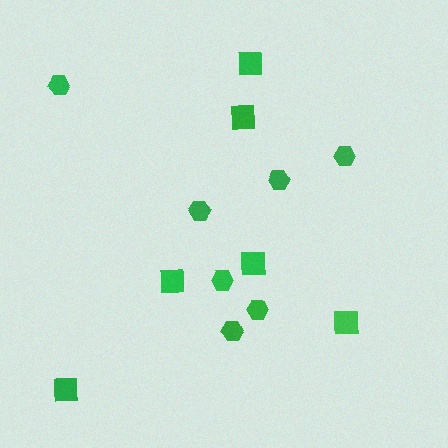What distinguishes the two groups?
There are 2 groups: one group of squares (6) and one group of hexagons (7).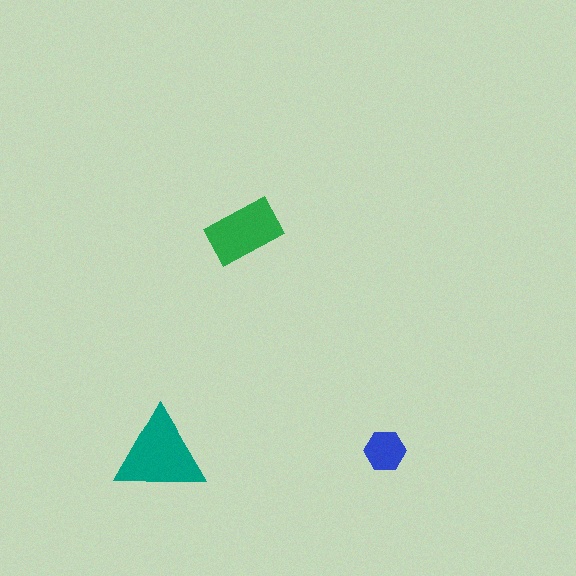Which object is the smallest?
The blue hexagon.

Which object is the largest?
The teal triangle.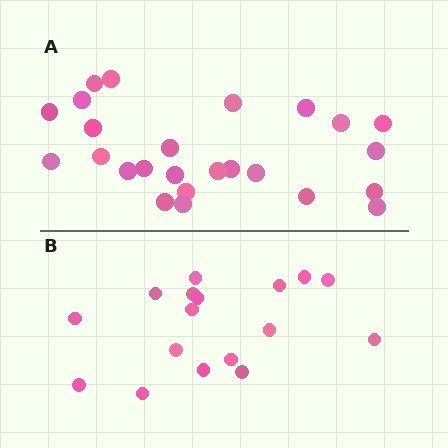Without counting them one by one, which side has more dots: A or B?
Region A (the top region) has more dots.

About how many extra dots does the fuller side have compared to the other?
Region A has roughly 8 or so more dots than region B.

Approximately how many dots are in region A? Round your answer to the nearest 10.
About 20 dots. (The exact count is 25, which rounds to 20.)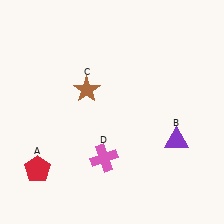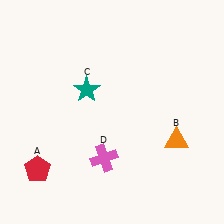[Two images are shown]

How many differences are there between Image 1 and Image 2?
There are 2 differences between the two images.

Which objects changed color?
B changed from purple to orange. C changed from brown to teal.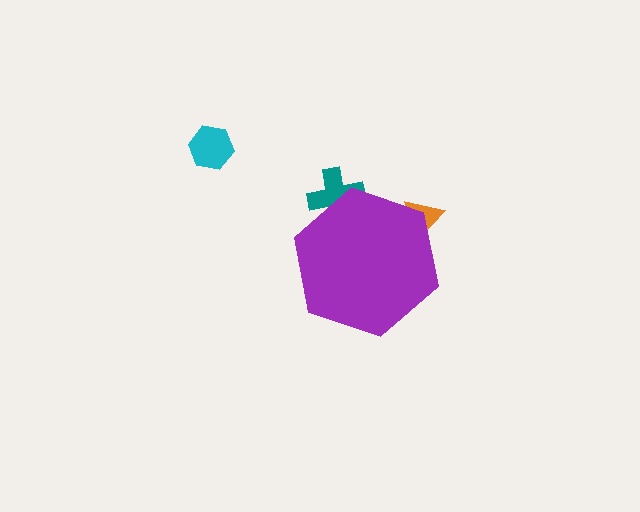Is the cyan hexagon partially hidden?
No, the cyan hexagon is fully visible.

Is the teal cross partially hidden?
Yes, the teal cross is partially hidden behind the purple hexagon.